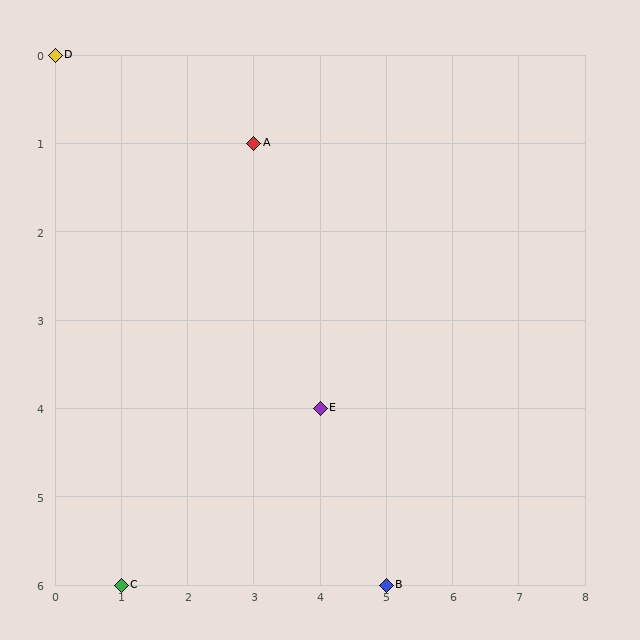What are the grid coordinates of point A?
Point A is at grid coordinates (3, 1).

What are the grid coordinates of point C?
Point C is at grid coordinates (1, 6).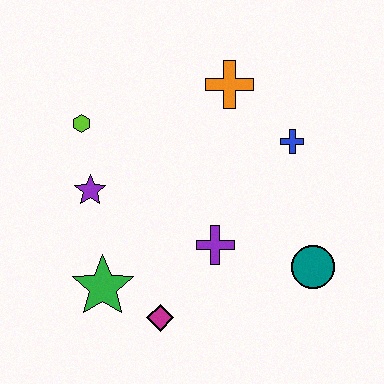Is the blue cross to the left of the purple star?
No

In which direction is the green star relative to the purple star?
The green star is below the purple star.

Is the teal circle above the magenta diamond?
Yes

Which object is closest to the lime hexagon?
The purple star is closest to the lime hexagon.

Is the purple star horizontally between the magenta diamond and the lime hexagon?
Yes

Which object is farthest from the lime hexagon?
The teal circle is farthest from the lime hexagon.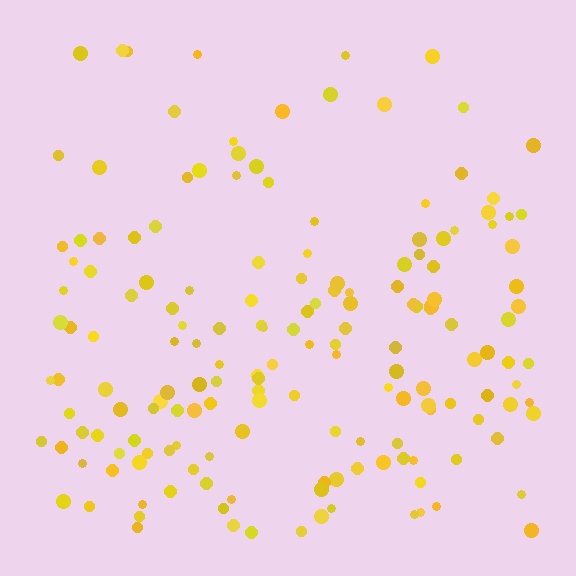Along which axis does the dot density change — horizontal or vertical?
Vertical.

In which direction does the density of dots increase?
From top to bottom, with the bottom side densest.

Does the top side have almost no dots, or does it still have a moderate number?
Still a moderate number, just noticeably fewer than the bottom.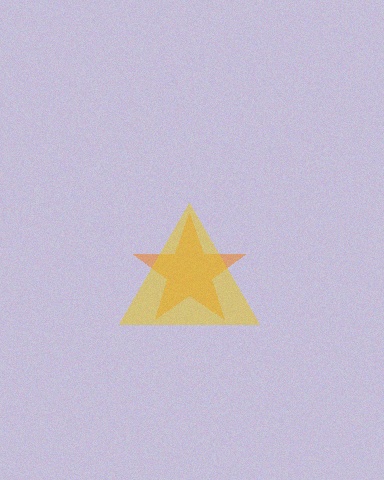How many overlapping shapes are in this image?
There are 2 overlapping shapes in the image.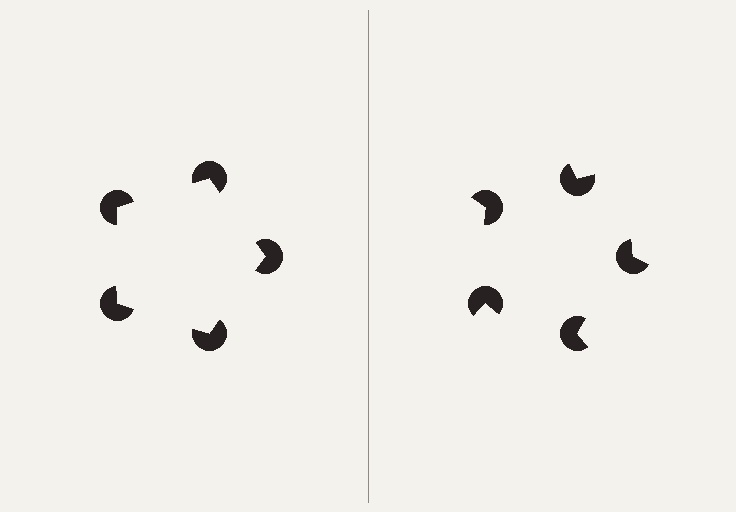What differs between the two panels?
The pac-man discs are positioned identically on both sides; only the wedge orientations differ. On the left they align to a pentagon; on the right they are misaligned.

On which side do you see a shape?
An illusory pentagon appears on the left side. On the right side the wedge cuts are rotated, so no coherent shape forms.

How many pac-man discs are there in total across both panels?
10 — 5 on each side.